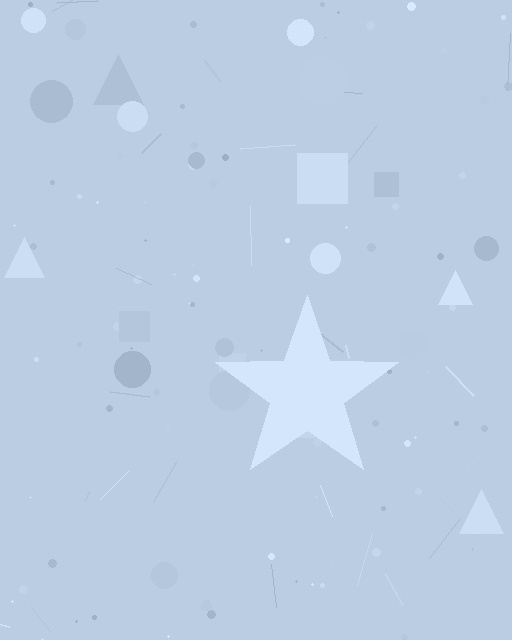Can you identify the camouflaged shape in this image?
The camouflaged shape is a star.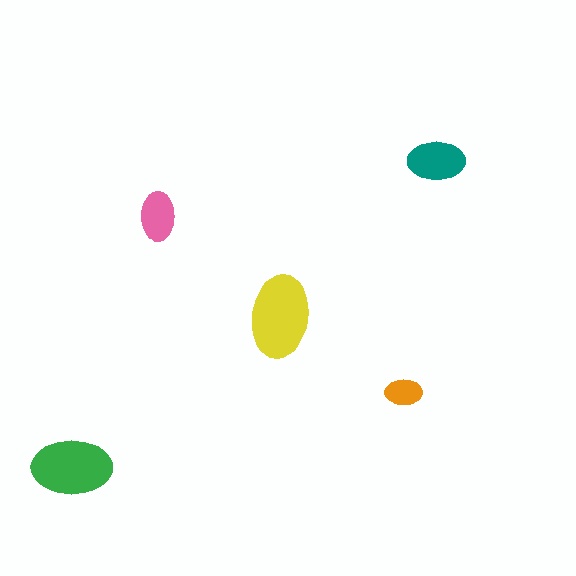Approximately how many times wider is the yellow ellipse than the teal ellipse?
About 1.5 times wider.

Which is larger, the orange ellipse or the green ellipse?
The green one.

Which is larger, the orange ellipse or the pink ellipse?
The pink one.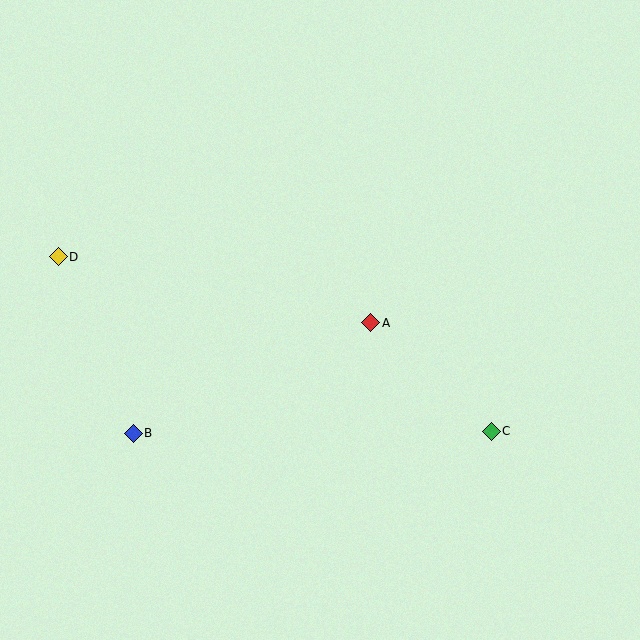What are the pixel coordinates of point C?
Point C is at (491, 431).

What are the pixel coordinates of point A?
Point A is at (371, 323).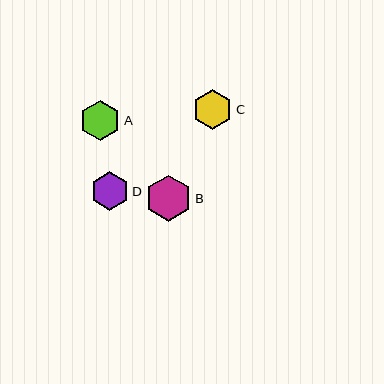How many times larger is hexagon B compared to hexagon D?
Hexagon B is approximately 1.2 times the size of hexagon D.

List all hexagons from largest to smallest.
From largest to smallest: B, A, C, D.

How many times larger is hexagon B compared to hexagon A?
Hexagon B is approximately 1.1 times the size of hexagon A.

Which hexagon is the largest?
Hexagon B is the largest with a size of approximately 46 pixels.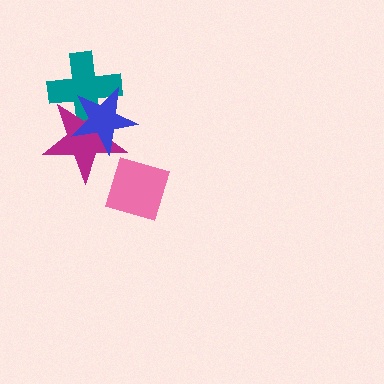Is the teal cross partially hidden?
Yes, it is partially covered by another shape.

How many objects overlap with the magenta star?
2 objects overlap with the magenta star.